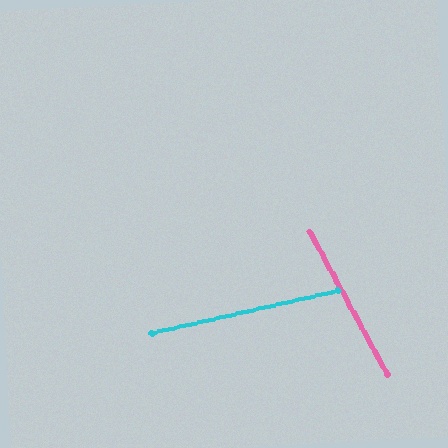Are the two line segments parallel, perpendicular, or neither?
Neither parallel nor perpendicular — they differ by about 74°.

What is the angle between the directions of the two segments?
Approximately 74 degrees.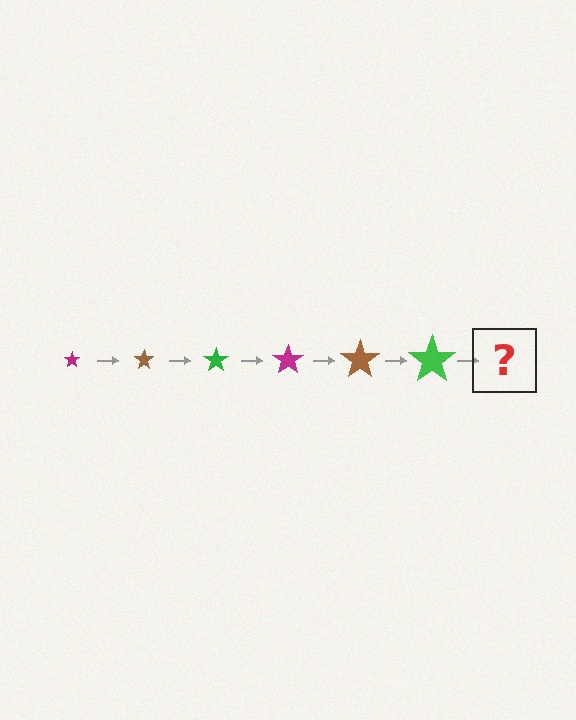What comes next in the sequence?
The next element should be a magenta star, larger than the previous one.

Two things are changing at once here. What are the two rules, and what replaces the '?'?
The two rules are that the star grows larger each step and the color cycles through magenta, brown, and green. The '?' should be a magenta star, larger than the previous one.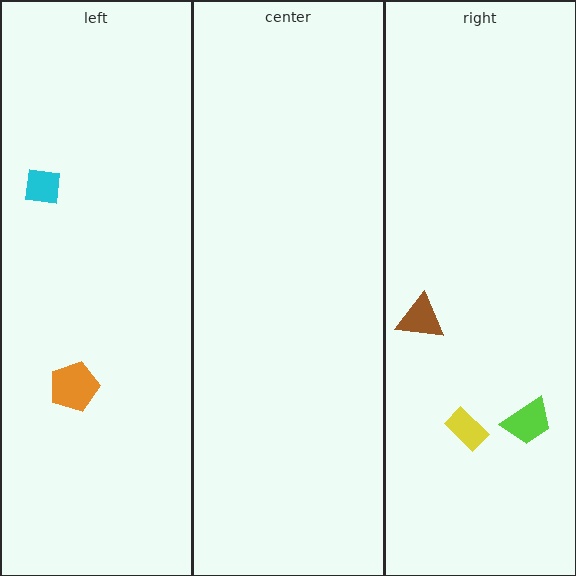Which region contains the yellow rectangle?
The right region.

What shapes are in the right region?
The brown triangle, the yellow rectangle, the lime trapezoid.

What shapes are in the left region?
The cyan square, the orange pentagon.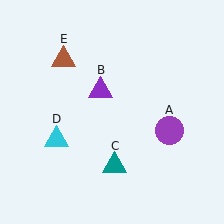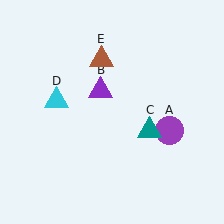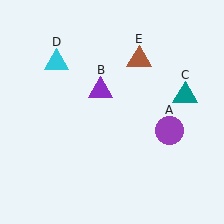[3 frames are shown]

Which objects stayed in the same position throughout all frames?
Purple circle (object A) and purple triangle (object B) remained stationary.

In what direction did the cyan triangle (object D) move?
The cyan triangle (object D) moved up.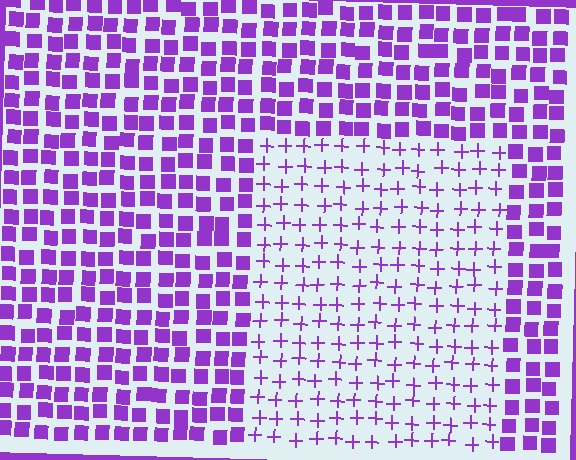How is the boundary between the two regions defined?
The boundary is defined by a change in element shape: plus signs inside vs. squares outside. All elements share the same color and spacing.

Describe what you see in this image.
The image is filled with small purple elements arranged in a uniform grid. A rectangle-shaped region contains plus signs, while the surrounding area contains squares. The boundary is defined purely by the change in element shape.